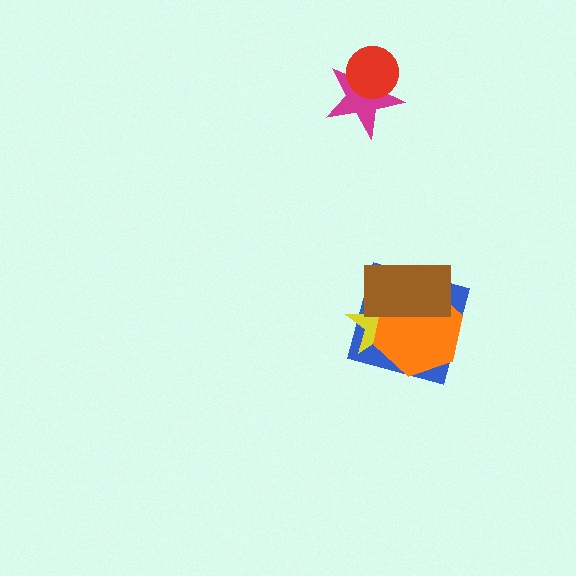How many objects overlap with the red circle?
1 object overlaps with the red circle.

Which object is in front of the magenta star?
The red circle is in front of the magenta star.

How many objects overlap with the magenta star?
1 object overlaps with the magenta star.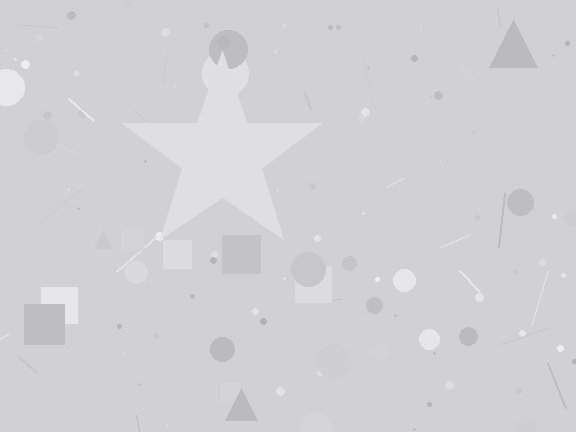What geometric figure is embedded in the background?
A star is embedded in the background.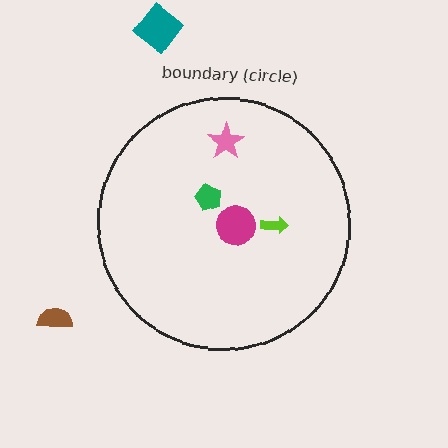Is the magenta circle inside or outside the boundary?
Inside.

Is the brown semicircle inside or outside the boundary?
Outside.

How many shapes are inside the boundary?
4 inside, 2 outside.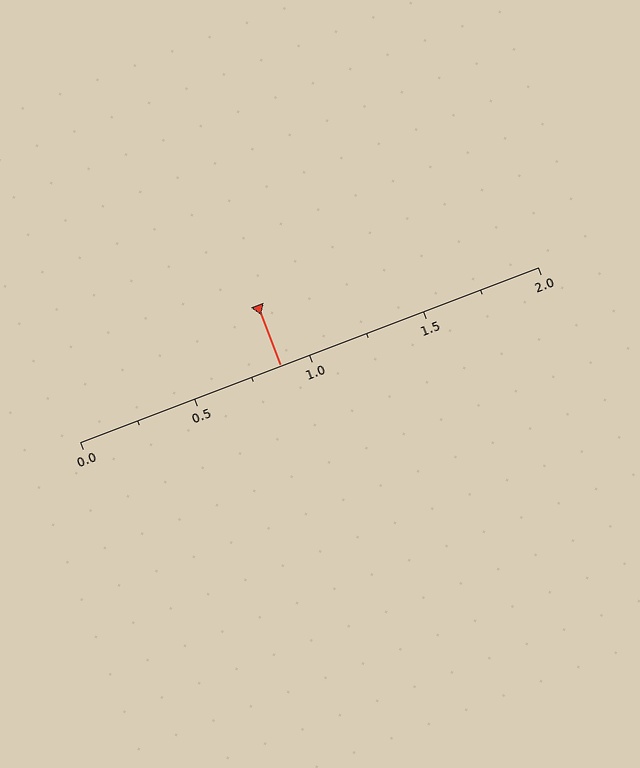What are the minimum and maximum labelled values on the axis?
The axis runs from 0.0 to 2.0.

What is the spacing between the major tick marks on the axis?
The major ticks are spaced 0.5 apart.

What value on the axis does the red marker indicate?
The marker indicates approximately 0.88.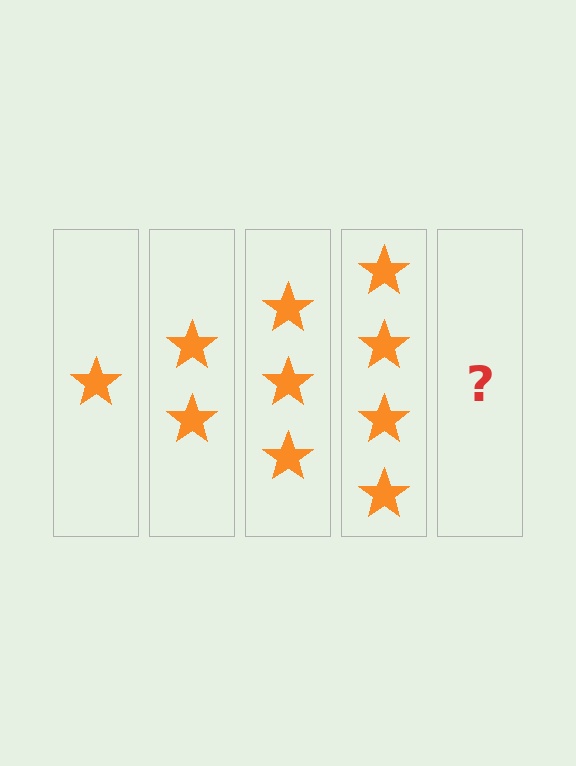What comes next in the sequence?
The next element should be 5 stars.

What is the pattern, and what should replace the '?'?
The pattern is that each step adds one more star. The '?' should be 5 stars.